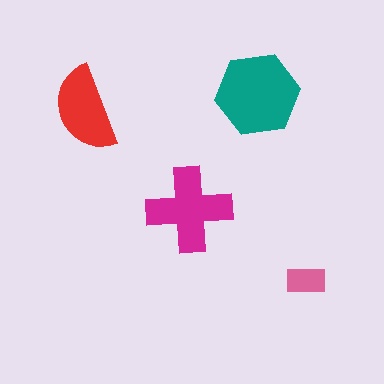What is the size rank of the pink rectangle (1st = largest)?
4th.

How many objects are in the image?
There are 4 objects in the image.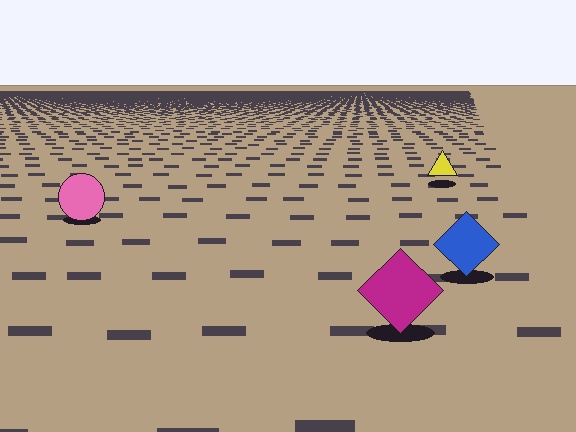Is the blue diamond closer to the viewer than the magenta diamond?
No. The magenta diamond is closer — you can tell from the texture gradient: the ground texture is coarser near it.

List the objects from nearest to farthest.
From nearest to farthest: the magenta diamond, the blue diamond, the pink circle, the yellow triangle.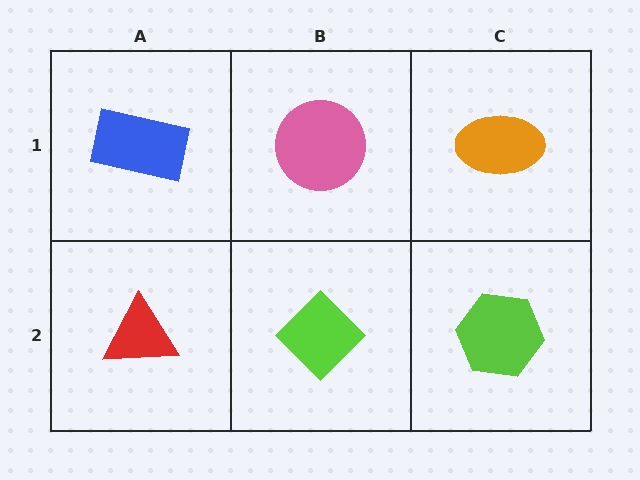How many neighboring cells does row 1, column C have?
2.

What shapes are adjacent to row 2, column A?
A blue rectangle (row 1, column A), a lime diamond (row 2, column B).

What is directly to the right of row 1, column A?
A pink circle.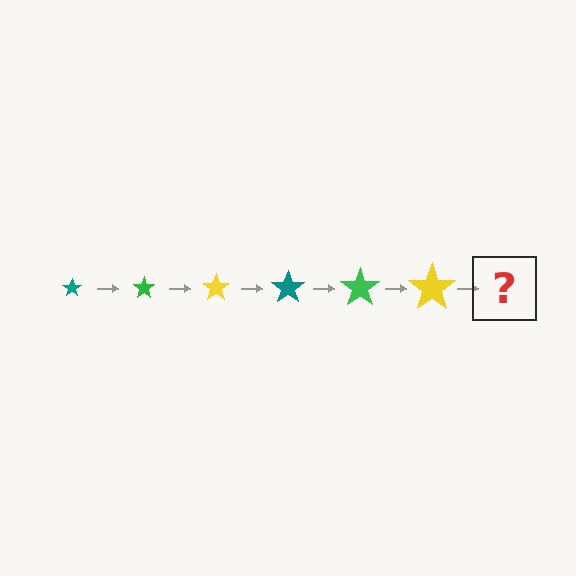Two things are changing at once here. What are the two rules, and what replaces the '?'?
The two rules are that the star grows larger each step and the color cycles through teal, green, and yellow. The '?' should be a teal star, larger than the previous one.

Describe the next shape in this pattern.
It should be a teal star, larger than the previous one.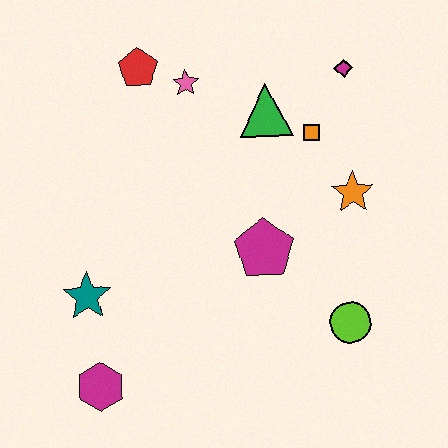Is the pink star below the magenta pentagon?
No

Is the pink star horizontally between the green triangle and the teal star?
Yes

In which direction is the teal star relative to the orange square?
The teal star is to the left of the orange square.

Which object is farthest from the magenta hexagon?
The magenta diamond is farthest from the magenta hexagon.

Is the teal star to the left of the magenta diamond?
Yes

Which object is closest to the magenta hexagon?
The teal star is closest to the magenta hexagon.